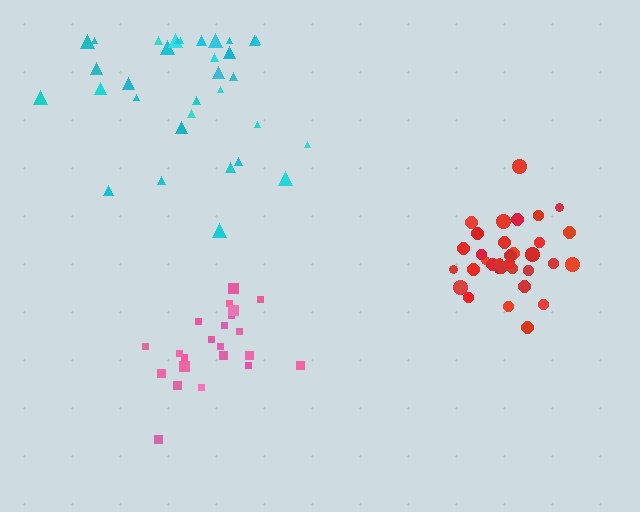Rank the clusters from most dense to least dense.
red, pink, cyan.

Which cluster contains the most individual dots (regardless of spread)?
Red (34).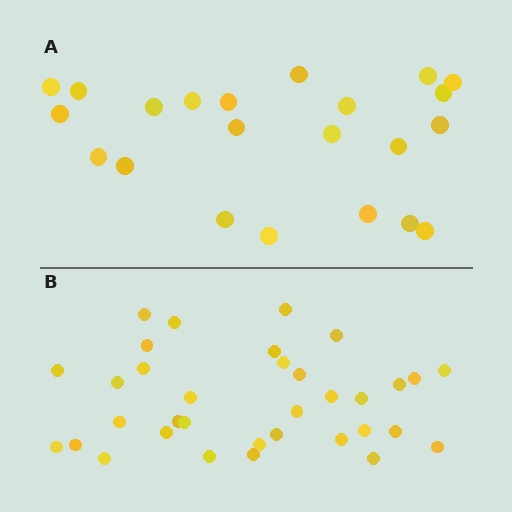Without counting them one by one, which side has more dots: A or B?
Region B (the bottom region) has more dots.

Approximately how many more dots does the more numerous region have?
Region B has roughly 12 or so more dots than region A.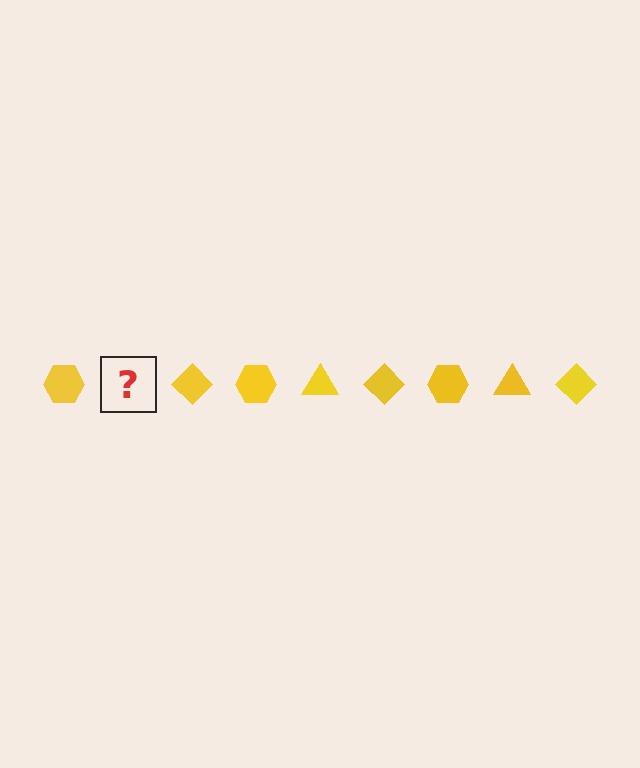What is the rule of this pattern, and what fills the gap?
The rule is that the pattern cycles through hexagon, triangle, diamond shapes in yellow. The gap should be filled with a yellow triangle.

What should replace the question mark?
The question mark should be replaced with a yellow triangle.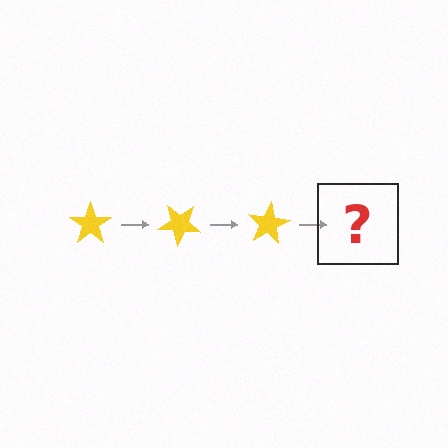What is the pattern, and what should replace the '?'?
The pattern is that the star rotates 40 degrees each step. The '?' should be a yellow star rotated 120 degrees.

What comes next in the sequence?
The next element should be a yellow star rotated 120 degrees.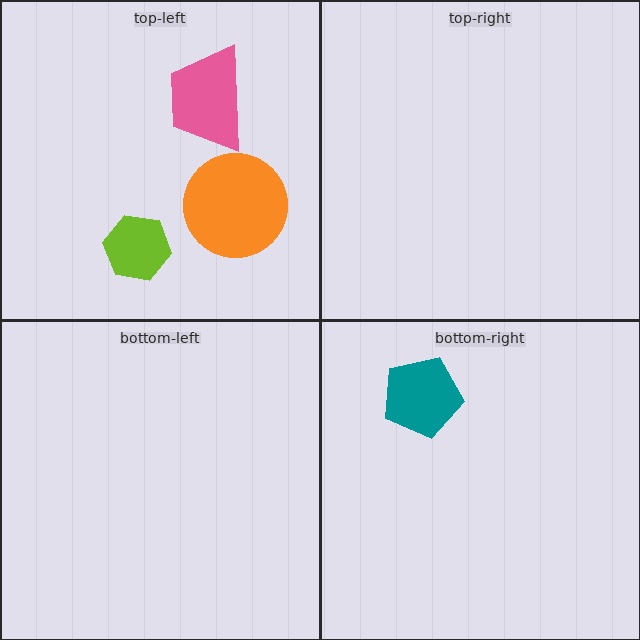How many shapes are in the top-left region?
3.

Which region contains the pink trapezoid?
The top-left region.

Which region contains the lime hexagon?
The top-left region.